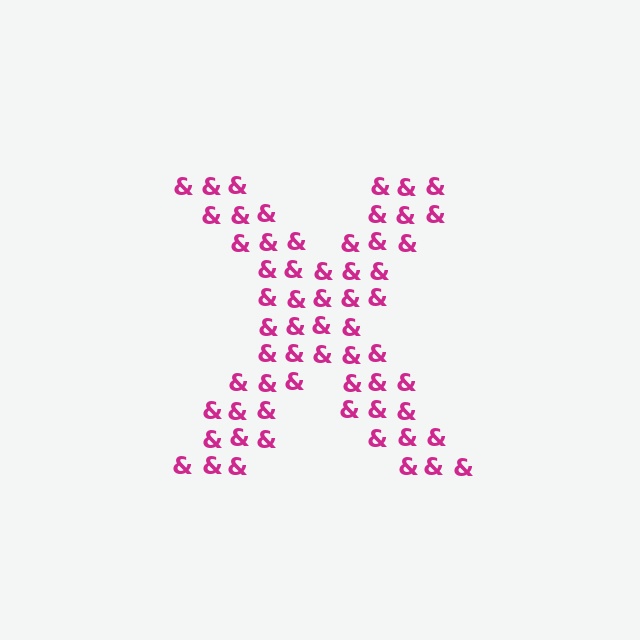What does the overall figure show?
The overall figure shows the letter X.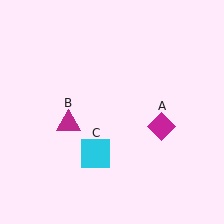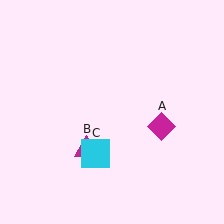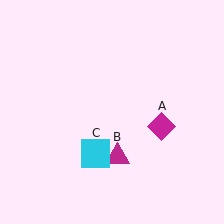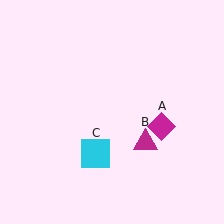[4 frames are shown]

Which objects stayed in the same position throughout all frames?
Magenta diamond (object A) and cyan square (object C) remained stationary.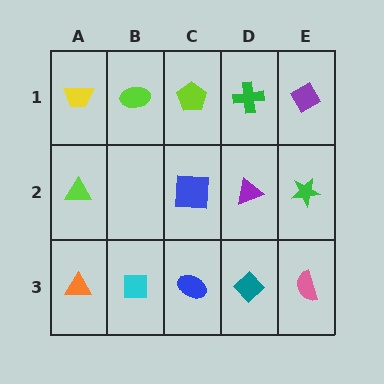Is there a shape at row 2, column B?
No, that cell is empty.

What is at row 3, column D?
A teal diamond.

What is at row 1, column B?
A lime ellipse.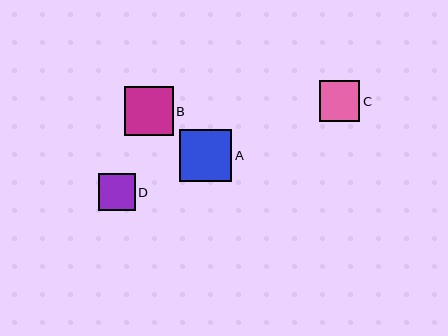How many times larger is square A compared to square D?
Square A is approximately 1.4 times the size of square D.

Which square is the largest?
Square A is the largest with a size of approximately 52 pixels.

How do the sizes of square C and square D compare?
Square C and square D are approximately the same size.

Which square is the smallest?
Square D is the smallest with a size of approximately 37 pixels.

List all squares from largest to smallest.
From largest to smallest: A, B, C, D.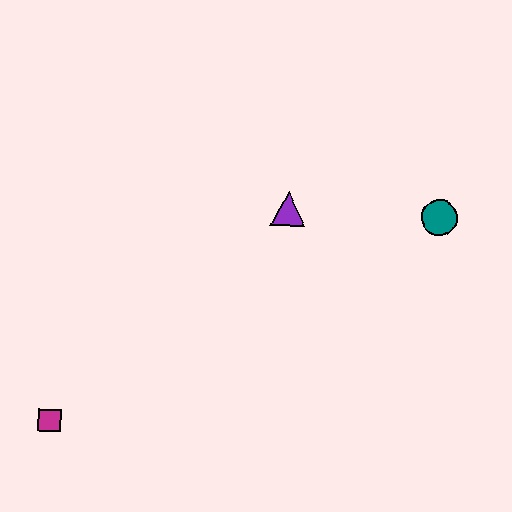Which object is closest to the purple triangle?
The teal circle is closest to the purple triangle.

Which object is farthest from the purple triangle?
The magenta square is farthest from the purple triangle.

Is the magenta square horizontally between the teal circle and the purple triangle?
No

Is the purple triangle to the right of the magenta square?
Yes